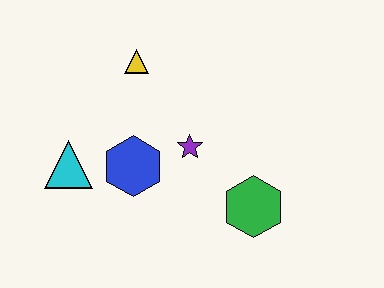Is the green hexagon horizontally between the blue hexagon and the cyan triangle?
No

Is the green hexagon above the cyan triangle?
No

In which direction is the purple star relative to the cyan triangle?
The purple star is to the right of the cyan triangle.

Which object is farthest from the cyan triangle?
The green hexagon is farthest from the cyan triangle.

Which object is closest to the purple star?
The blue hexagon is closest to the purple star.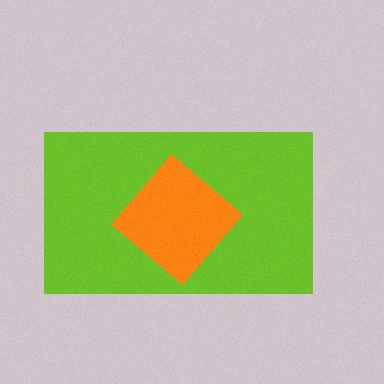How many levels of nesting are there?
2.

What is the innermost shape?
The orange diamond.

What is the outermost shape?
The lime rectangle.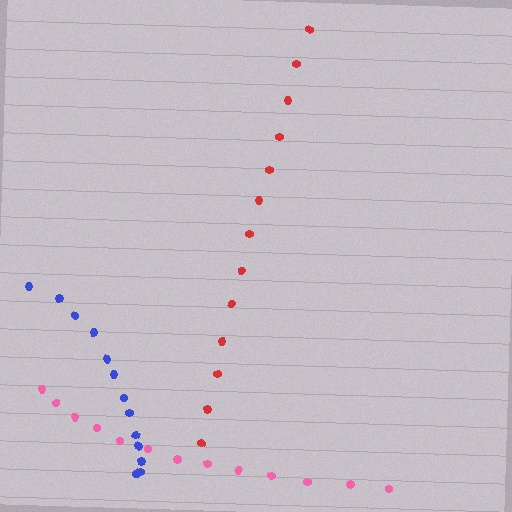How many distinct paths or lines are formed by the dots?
There are 3 distinct paths.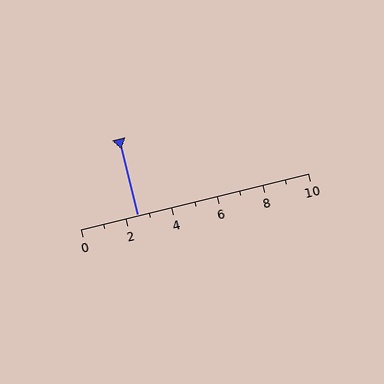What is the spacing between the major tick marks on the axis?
The major ticks are spaced 2 apart.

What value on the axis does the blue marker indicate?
The marker indicates approximately 2.5.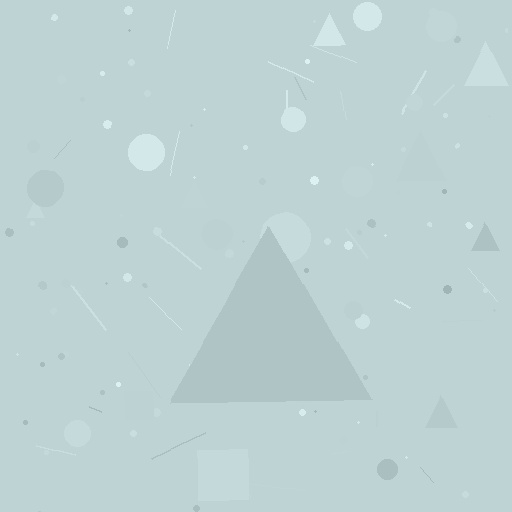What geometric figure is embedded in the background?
A triangle is embedded in the background.